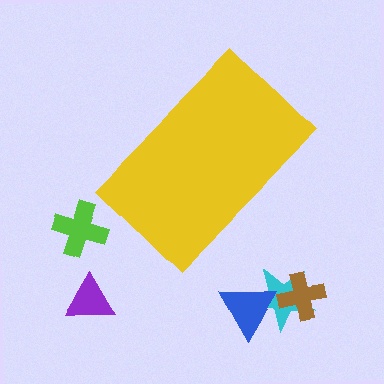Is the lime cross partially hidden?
No, the lime cross is fully visible.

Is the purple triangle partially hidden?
No, the purple triangle is fully visible.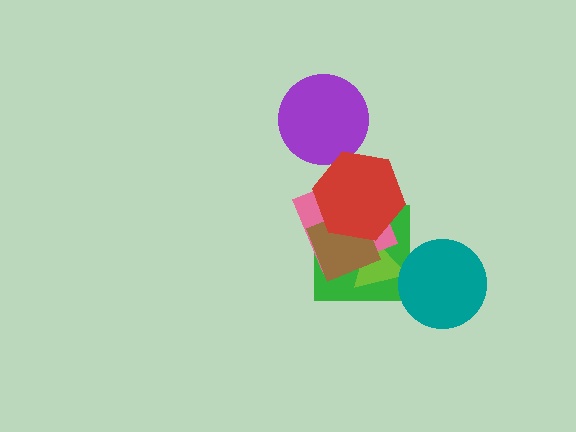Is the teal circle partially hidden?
No, no other shape covers it.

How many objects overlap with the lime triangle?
4 objects overlap with the lime triangle.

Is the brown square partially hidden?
Yes, it is partially covered by another shape.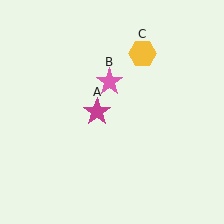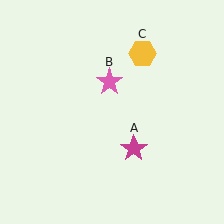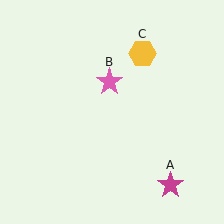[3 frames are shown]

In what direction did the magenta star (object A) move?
The magenta star (object A) moved down and to the right.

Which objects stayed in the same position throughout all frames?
Pink star (object B) and yellow hexagon (object C) remained stationary.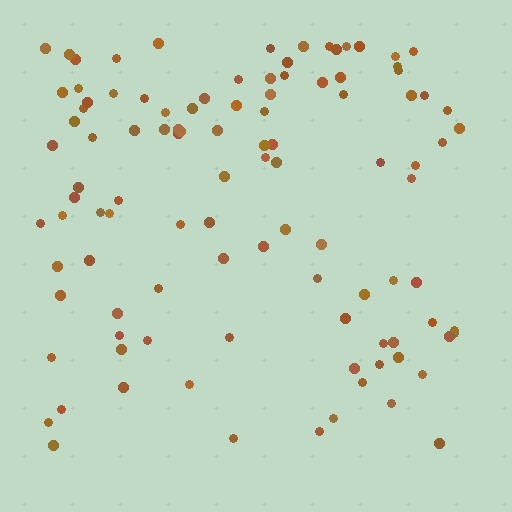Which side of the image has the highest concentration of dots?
The top.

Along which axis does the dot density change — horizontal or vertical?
Vertical.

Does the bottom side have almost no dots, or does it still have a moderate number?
Still a moderate number, just noticeably fewer than the top.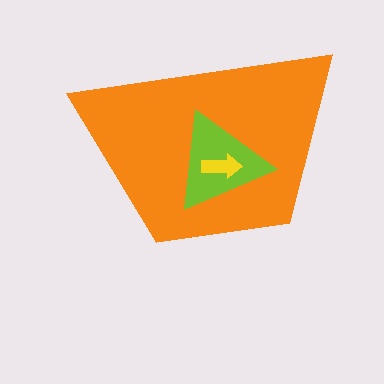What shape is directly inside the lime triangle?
The yellow arrow.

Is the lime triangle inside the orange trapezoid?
Yes.